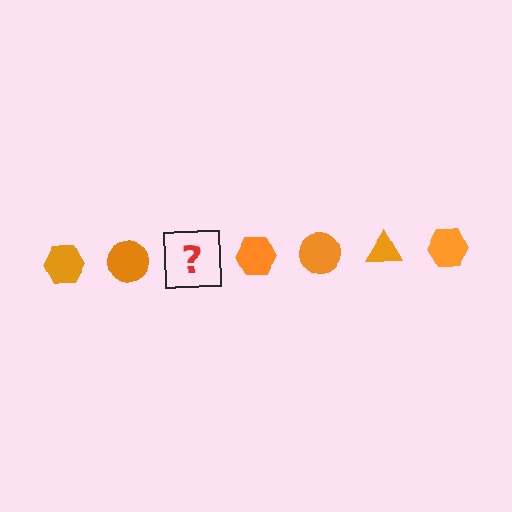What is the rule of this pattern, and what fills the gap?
The rule is that the pattern cycles through hexagon, circle, triangle shapes in orange. The gap should be filled with an orange triangle.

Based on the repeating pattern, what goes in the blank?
The blank should be an orange triangle.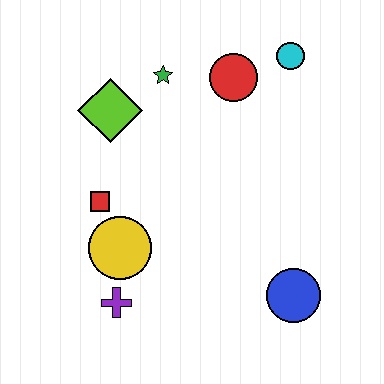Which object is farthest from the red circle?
The purple cross is farthest from the red circle.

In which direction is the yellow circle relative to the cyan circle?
The yellow circle is below the cyan circle.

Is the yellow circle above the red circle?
No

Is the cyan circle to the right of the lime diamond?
Yes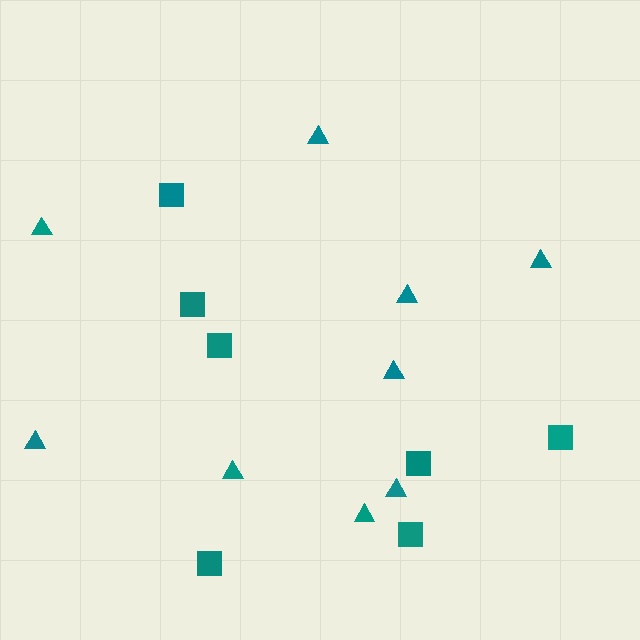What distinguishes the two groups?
There are 2 groups: one group of triangles (9) and one group of squares (7).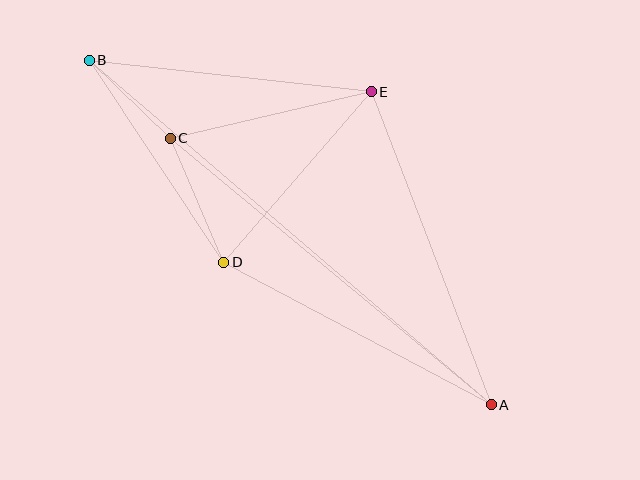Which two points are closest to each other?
Points B and C are closest to each other.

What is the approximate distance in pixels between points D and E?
The distance between D and E is approximately 225 pixels.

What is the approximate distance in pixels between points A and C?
The distance between A and C is approximately 417 pixels.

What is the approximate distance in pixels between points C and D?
The distance between C and D is approximately 135 pixels.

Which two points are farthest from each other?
Points A and B are farthest from each other.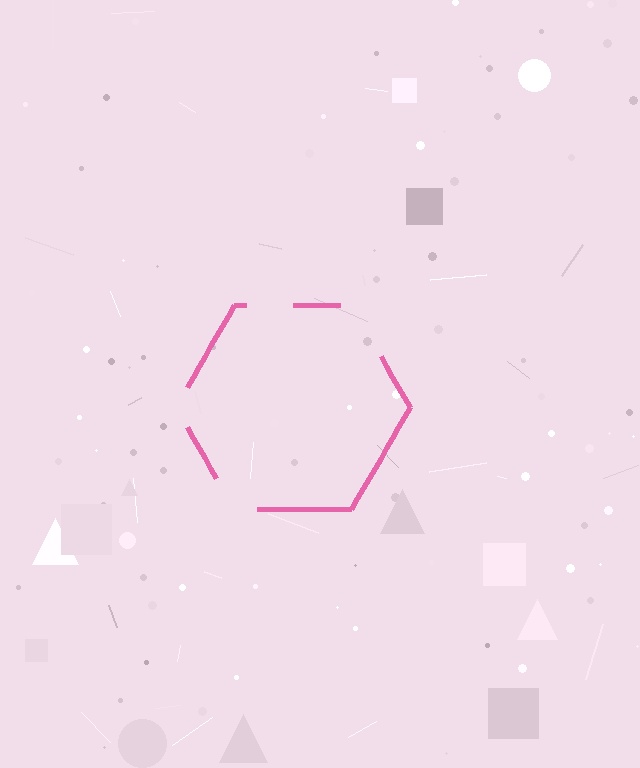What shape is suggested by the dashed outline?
The dashed outline suggests a hexagon.